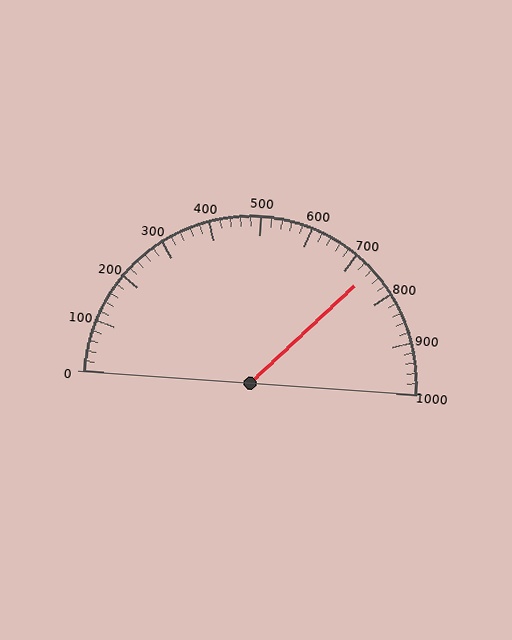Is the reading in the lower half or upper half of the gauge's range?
The reading is in the upper half of the range (0 to 1000).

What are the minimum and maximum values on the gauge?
The gauge ranges from 0 to 1000.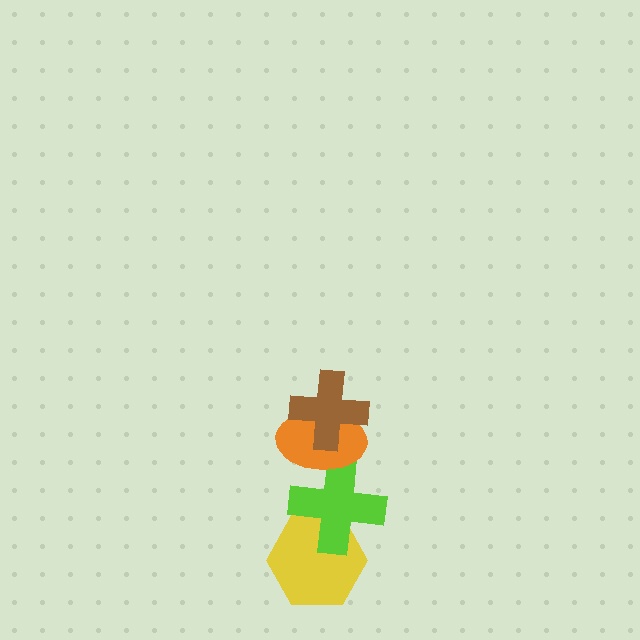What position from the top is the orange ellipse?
The orange ellipse is 2nd from the top.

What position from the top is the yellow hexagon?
The yellow hexagon is 4th from the top.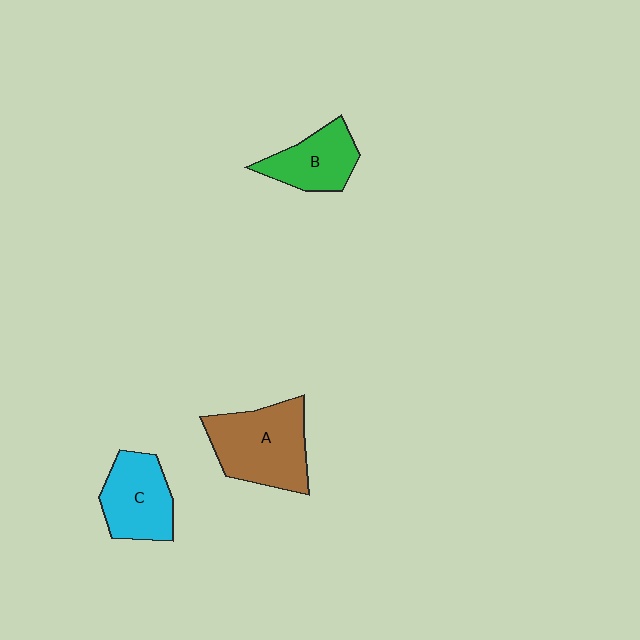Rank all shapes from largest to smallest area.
From largest to smallest: A (brown), C (cyan), B (green).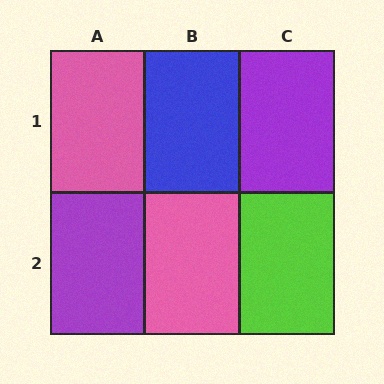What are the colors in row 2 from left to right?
Purple, pink, lime.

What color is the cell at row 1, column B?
Blue.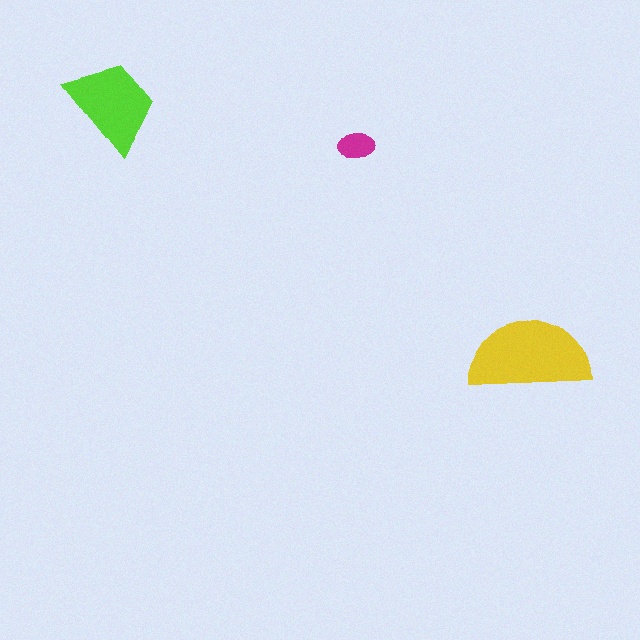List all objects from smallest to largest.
The magenta ellipse, the lime trapezoid, the yellow semicircle.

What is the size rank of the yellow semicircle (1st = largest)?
1st.